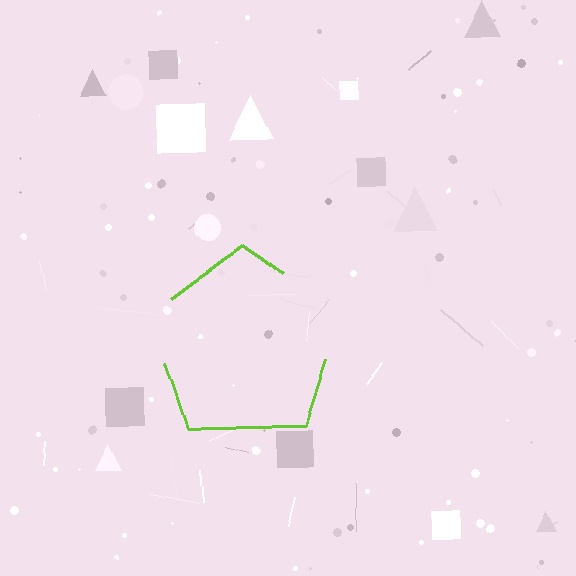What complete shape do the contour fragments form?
The contour fragments form a pentagon.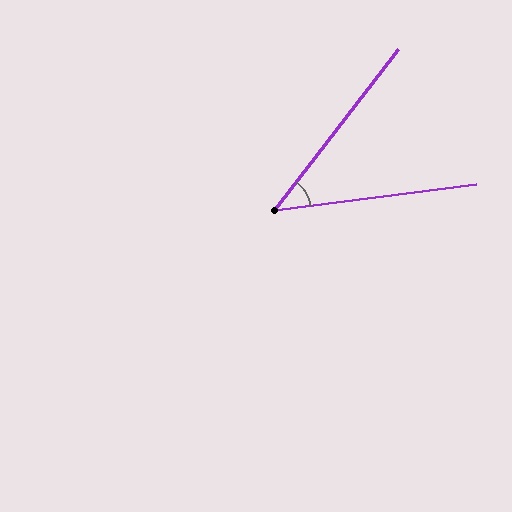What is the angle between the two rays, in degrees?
Approximately 45 degrees.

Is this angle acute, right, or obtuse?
It is acute.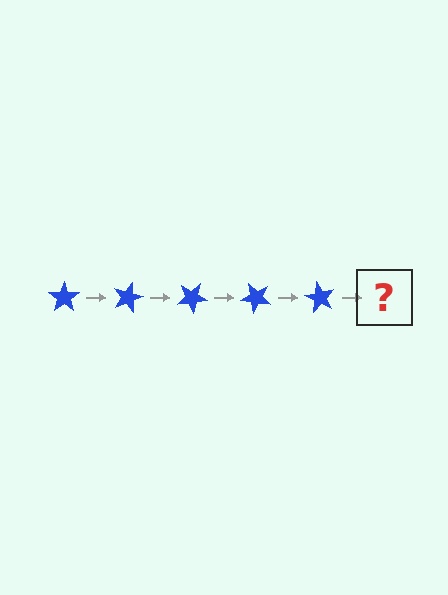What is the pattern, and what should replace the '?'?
The pattern is that the star rotates 15 degrees each step. The '?' should be a blue star rotated 75 degrees.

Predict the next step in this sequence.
The next step is a blue star rotated 75 degrees.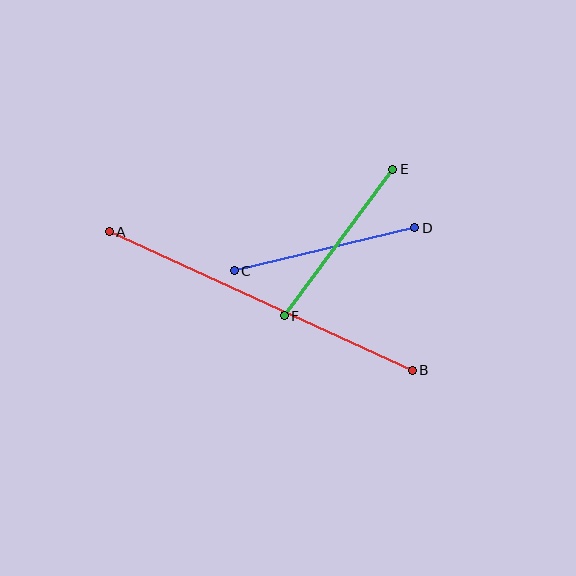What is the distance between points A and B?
The distance is approximately 333 pixels.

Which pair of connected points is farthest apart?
Points A and B are farthest apart.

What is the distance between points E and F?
The distance is approximately 182 pixels.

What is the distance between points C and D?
The distance is approximately 186 pixels.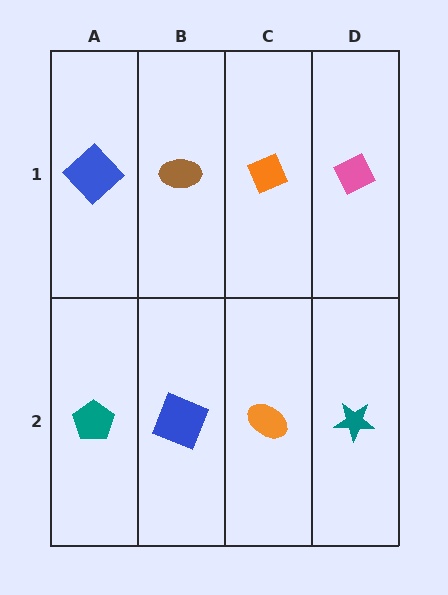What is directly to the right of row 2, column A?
A blue square.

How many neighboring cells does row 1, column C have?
3.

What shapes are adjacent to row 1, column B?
A blue square (row 2, column B), a blue diamond (row 1, column A), an orange diamond (row 1, column C).